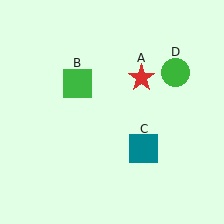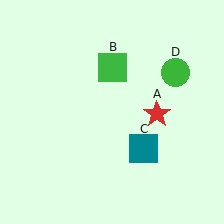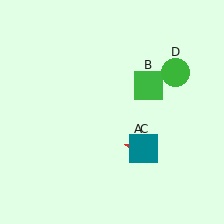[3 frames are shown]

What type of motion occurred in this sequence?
The red star (object A), green square (object B) rotated clockwise around the center of the scene.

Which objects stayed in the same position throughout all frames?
Teal square (object C) and green circle (object D) remained stationary.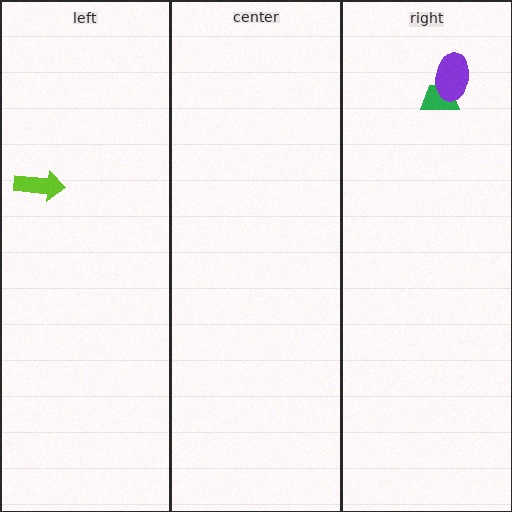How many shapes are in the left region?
1.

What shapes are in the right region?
The green trapezoid, the purple ellipse.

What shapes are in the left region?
The lime arrow.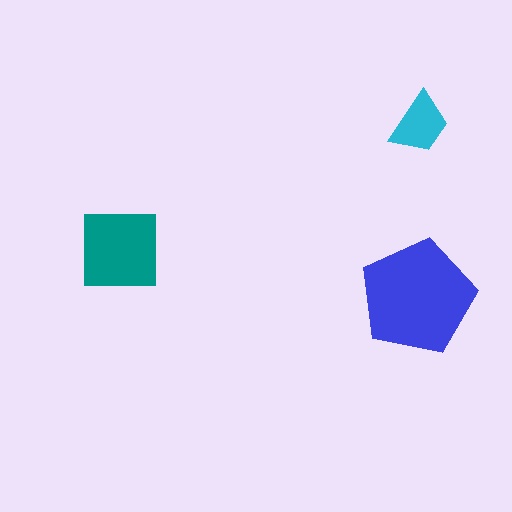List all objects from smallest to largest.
The cyan trapezoid, the teal square, the blue pentagon.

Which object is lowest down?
The blue pentagon is bottommost.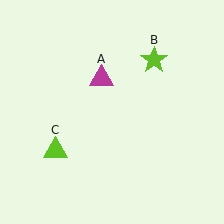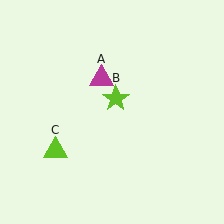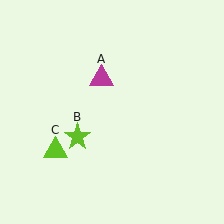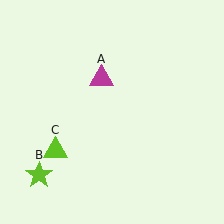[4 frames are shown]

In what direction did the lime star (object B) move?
The lime star (object B) moved down and to the left.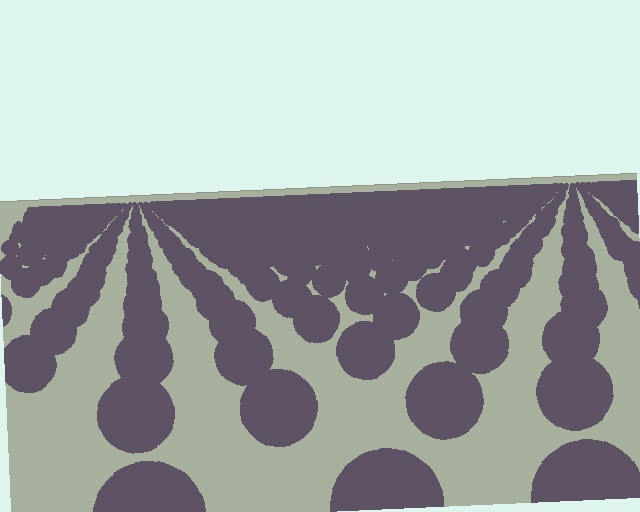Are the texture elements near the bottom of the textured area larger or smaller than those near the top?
Larger. Near the bottom, elements are closer to the viewer and appear at a bigger on-screen size.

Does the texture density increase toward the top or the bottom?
Density increases toward the top.